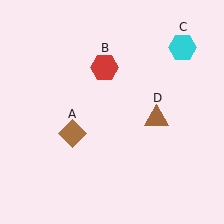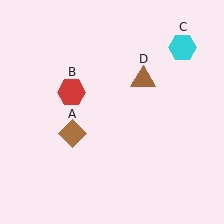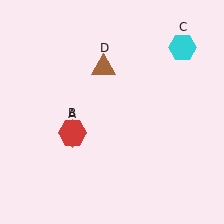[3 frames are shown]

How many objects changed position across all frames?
2 objects changed position: red hexagon (object B), brown triangle (object D).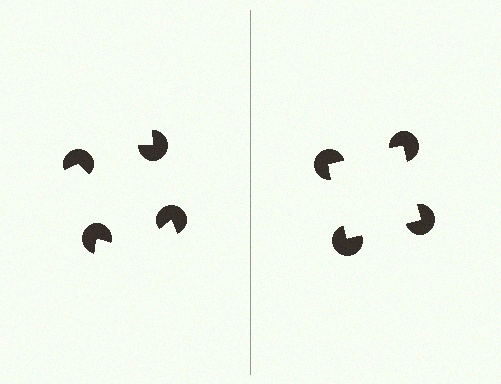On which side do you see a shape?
An illusory square appears on the right side. On the left side the wedge cuts are rotated, so no coherent shape forms.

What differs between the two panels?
The pac-man discs are positioned identically on both sides; only the wedge orientations differ. On the right they align to a square; on the left they are misaligned.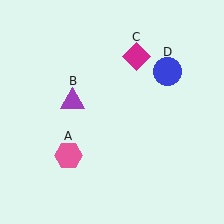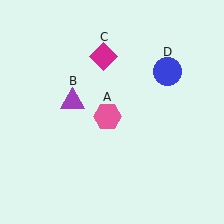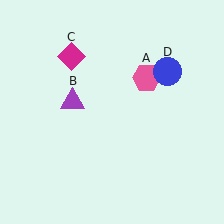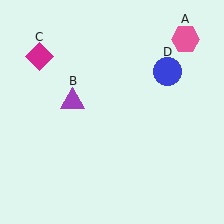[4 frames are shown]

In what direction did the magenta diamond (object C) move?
The magenta diamond (object C) moved left.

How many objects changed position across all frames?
2 objects changed position: pink hexagon (object A), magenta diamond (object C).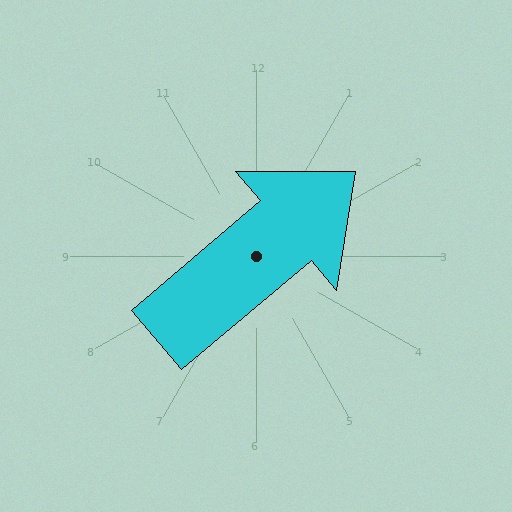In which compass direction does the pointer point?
Northeast.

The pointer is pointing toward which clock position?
Roughly 2 o'clock.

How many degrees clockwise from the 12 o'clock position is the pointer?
Approximately 50 degrees.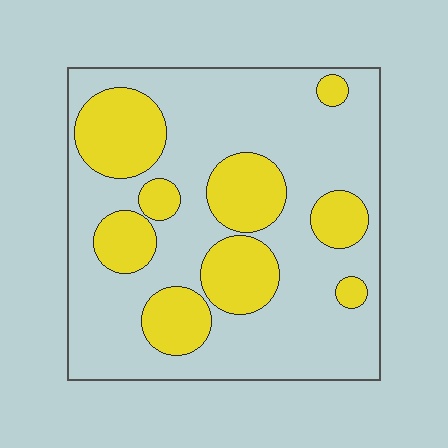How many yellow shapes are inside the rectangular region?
9.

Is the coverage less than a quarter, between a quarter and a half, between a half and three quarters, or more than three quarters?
Between a quarter and a half.